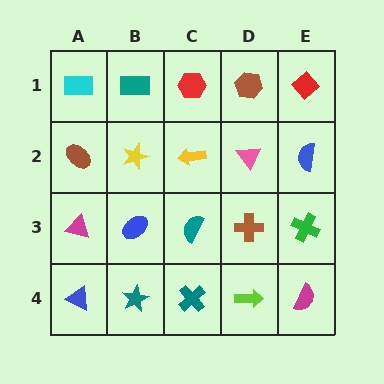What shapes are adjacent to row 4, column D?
A brown cross (row 3, column D), a teal cross (row 4, column C), a magenta semicircle (row 4, column E).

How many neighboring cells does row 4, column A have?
2.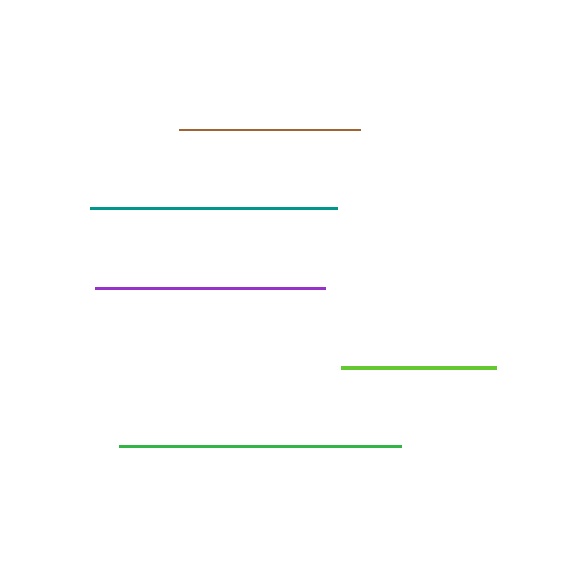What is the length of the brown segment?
The brown segment is approximately 181 pixels long.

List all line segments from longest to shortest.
From longest to shortest: green, teal, purple, brown, lime.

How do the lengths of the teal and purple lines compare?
The teal and purple lines are approximately the same length.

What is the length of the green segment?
The green segment is approximately 283 pixels long.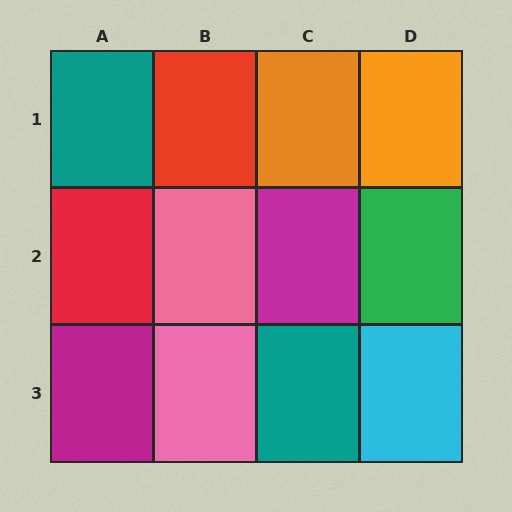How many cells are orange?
2 cells are orange.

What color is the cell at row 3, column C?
Teal.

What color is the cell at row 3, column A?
Magenta.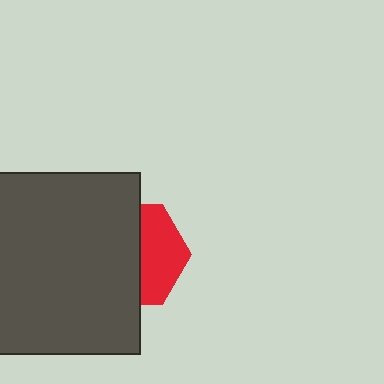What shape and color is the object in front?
The object in front is a dark gray square.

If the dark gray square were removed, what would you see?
You would see the complete red hexagon.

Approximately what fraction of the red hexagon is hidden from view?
Roughly 60% of the red hexagon is hidden behind the dark gray square.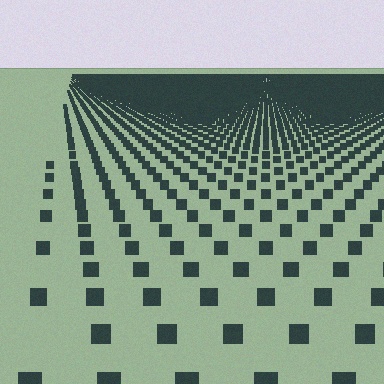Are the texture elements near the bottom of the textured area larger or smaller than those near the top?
Larger. Near the bottom, elements are closer to the viewer and appear at a bigger on-screen size.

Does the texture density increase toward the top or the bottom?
Density increases toward the top.